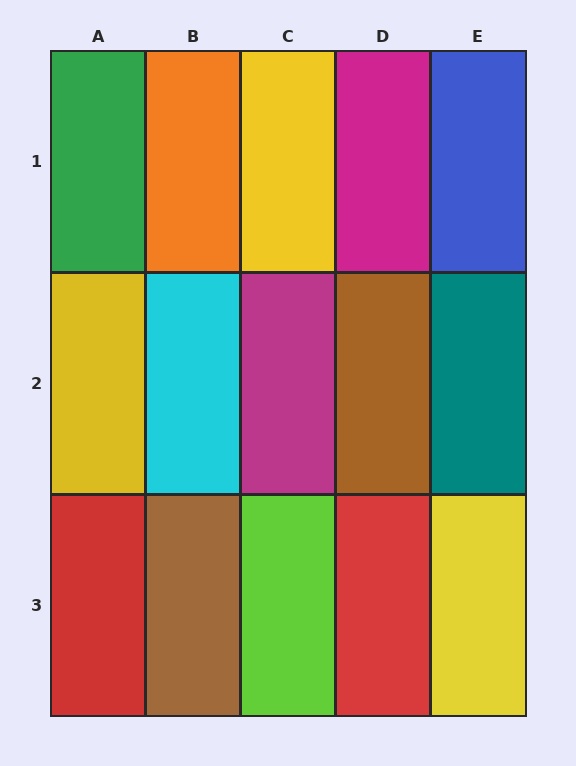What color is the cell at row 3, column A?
Red.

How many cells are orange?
1 cell is orange.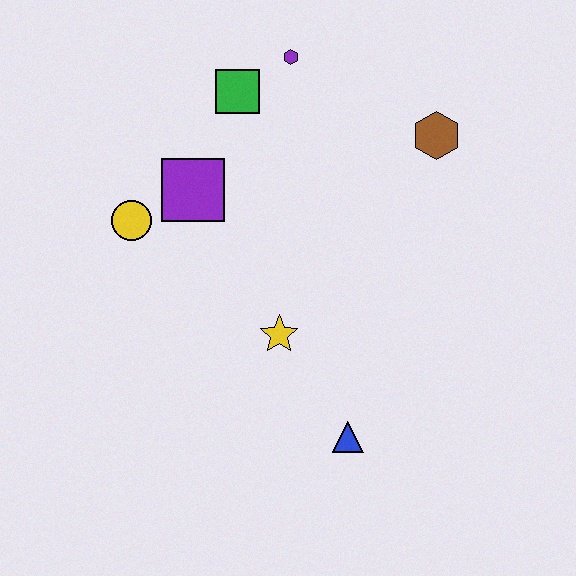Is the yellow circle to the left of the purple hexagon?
Yes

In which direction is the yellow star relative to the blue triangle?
The yellow star is above the blue triangle.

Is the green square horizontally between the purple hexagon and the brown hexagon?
No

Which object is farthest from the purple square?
The blue triangle is farthest from the purple square.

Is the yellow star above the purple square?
No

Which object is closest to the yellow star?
The blue triangle is closest to the yellow star.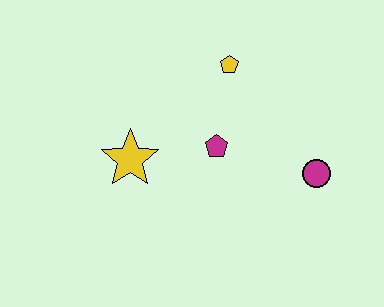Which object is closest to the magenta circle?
The magenta pentagon is closest to the magenta circle.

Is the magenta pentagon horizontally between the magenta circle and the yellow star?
Yes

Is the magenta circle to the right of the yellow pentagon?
Yes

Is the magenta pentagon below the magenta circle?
No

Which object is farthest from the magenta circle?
The yellow star is farthest from the magenta circle.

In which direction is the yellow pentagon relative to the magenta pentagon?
The yellow pentagon is above the magenta pentagon.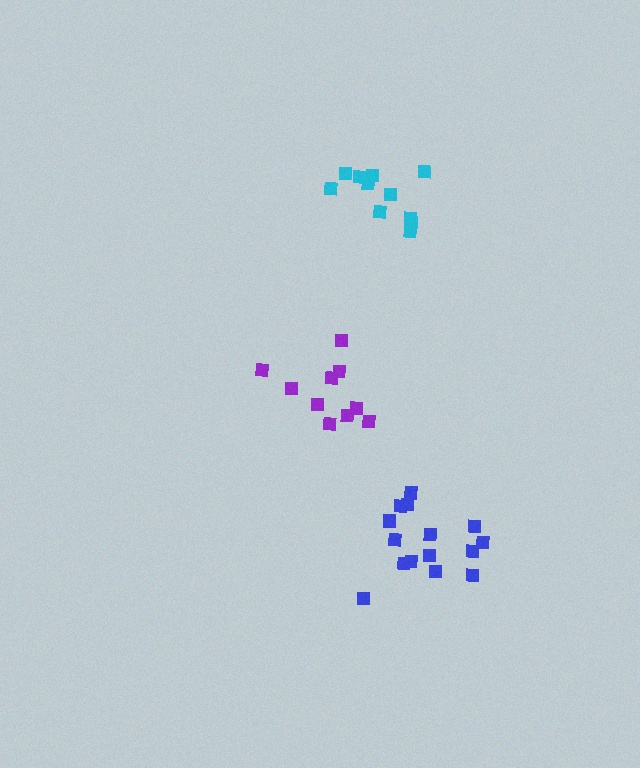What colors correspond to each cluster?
The clusters are colored: cyan, blue, purple.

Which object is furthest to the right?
The blue cluster is rightmost.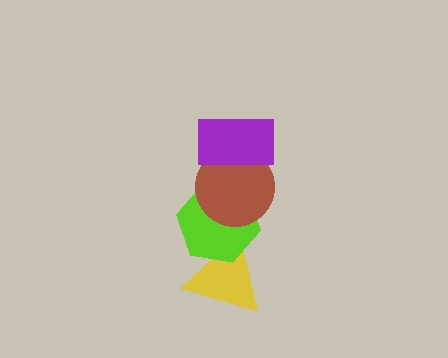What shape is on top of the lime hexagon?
The brown circle is on top of the lime hexagon.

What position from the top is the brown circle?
The brown circle is 2nd from the top.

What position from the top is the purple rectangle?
The purple rectangle is 1st from the top.